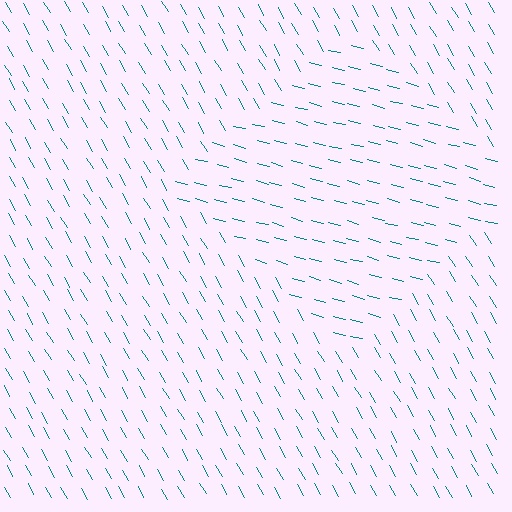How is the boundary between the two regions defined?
The boundary is defined purely by a change in line orientation (approximately 45 degrees difference). All lines are the same color and thickness.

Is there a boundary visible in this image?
Yes, there is a texture boundary formed by a change in line orientation.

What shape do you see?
I see a diamond.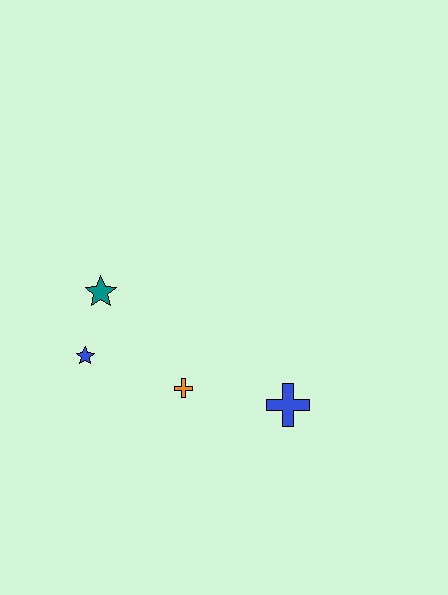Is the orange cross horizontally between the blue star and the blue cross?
Yes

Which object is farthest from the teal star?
The blue cross is farthest from the teal star.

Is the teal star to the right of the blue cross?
No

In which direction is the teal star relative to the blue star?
The teal star is above the blue star.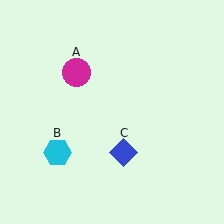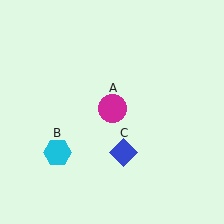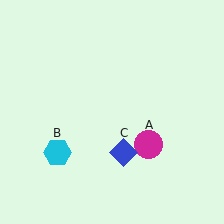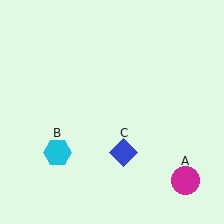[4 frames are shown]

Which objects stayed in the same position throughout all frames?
Cyan hexagon (object B) and blue diamond (object C) remained stationary.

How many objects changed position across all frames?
1 object changed position: magenta circle (object A).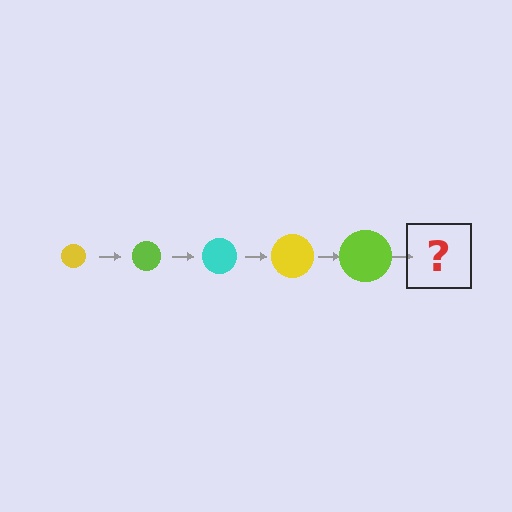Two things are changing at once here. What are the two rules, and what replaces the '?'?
The two rules are that the circle grows larger each step and the color cycles through yellow, lime, and cyan. The '?' should be a cyan circle, larger than the previous one.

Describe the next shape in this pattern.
It should be a cyan circle, larger than the previous one.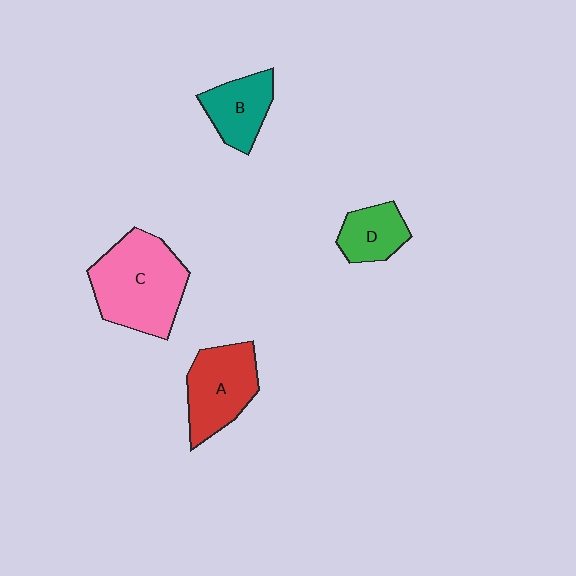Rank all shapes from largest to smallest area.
From largest to smallest: C (pink), A (red), B (teal), D (green).